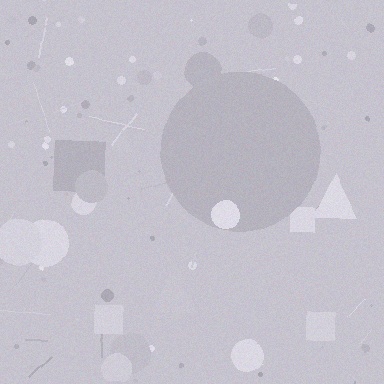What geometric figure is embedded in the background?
A circle is embedded in the background.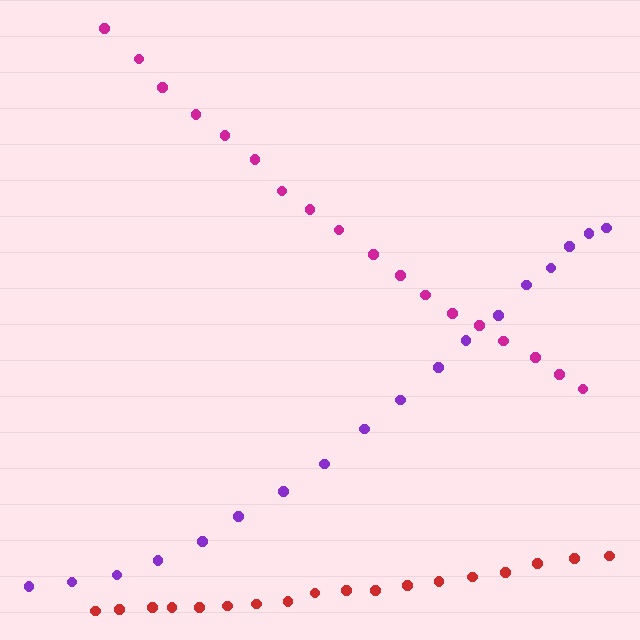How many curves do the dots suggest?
There are 3 distinct paths.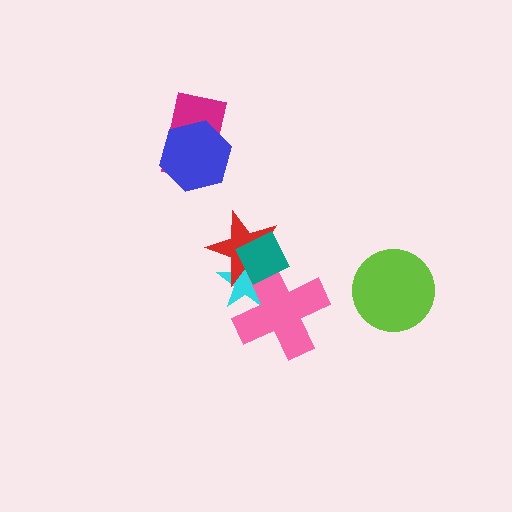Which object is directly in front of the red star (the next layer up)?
The pink cross is directly in front of the red star.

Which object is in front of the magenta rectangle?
The blue hexagon is in front of the magenta rectangle.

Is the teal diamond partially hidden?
No, no other shape covers it.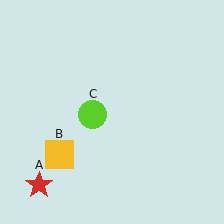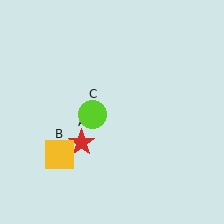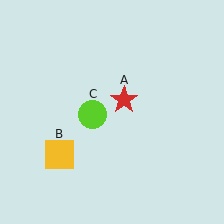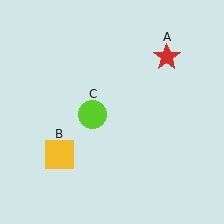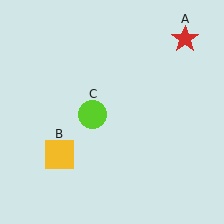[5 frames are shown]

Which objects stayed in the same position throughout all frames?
Yellow square (object B) and lime circle (object C) remained stationary.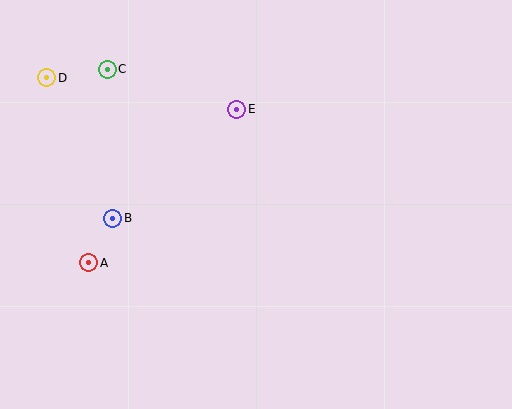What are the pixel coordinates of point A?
Point A is at (89, 263).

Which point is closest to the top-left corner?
Point D is closest to the top-left corner.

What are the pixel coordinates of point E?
Point E is at (237, 109).